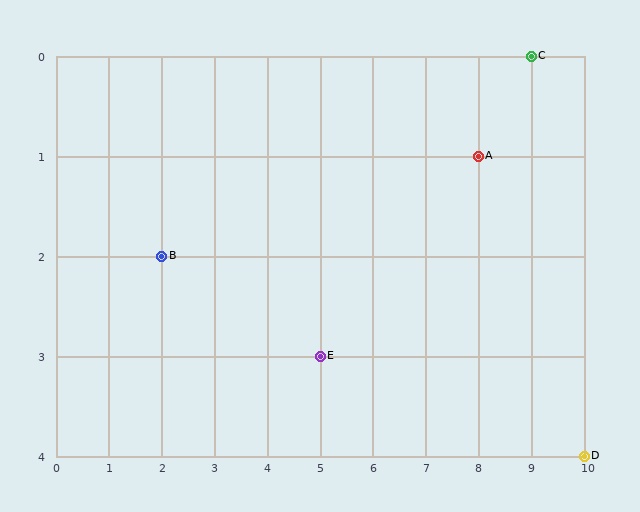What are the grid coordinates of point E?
Point E is at grid coordinates (5, 3).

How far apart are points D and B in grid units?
Points D and B are 8 columns and 2 rows apart (about 8.2 grid units diagonally).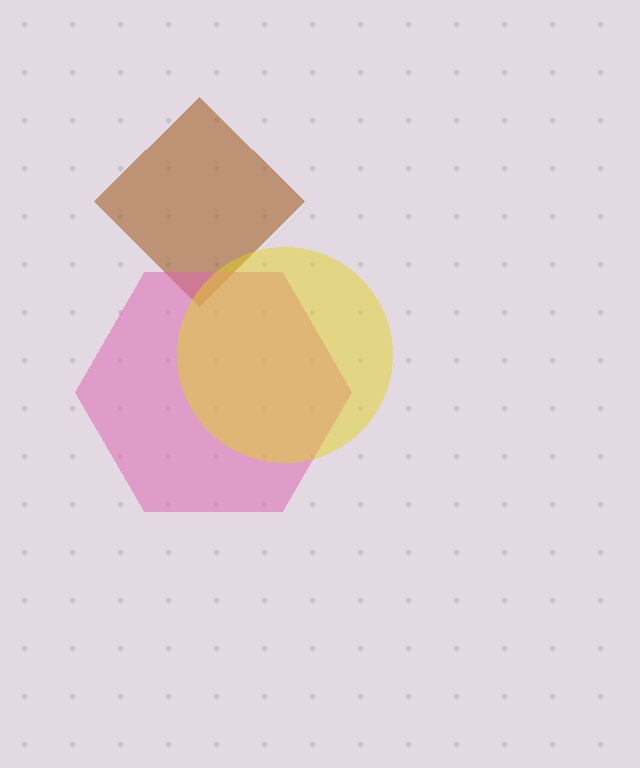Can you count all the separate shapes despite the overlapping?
Yes, there are 3 separate shapes.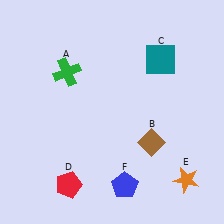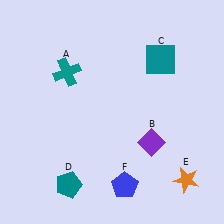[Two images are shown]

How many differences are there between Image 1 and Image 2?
There are 3 differences between the two images.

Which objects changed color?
A changed from green to teal. B changed from brown to purple. D changed from red to teal.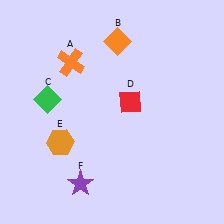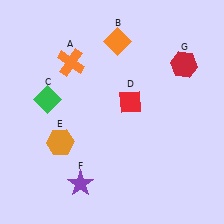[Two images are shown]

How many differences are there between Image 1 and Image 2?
There is 1 difference between the two images.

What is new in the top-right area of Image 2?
A red hexagon (G) was added in the top-right area of Image 2.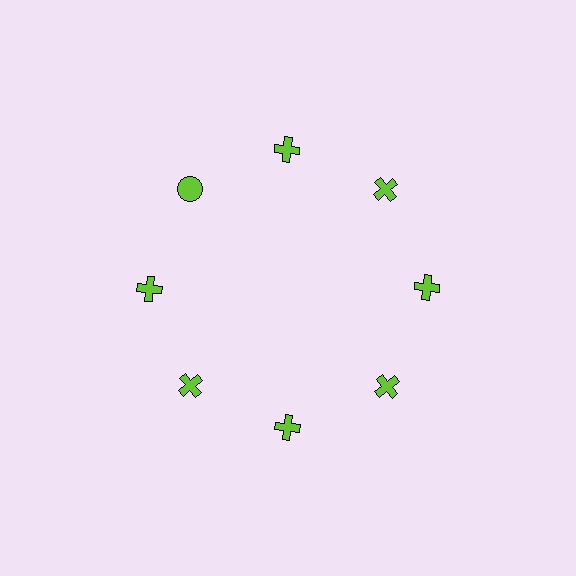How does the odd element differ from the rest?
It has a different shape: circle instead of cross.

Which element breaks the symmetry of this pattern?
The lime circle at roughly the 10 o'clock position breaks the symmetry. All other shapes are lime crosses.